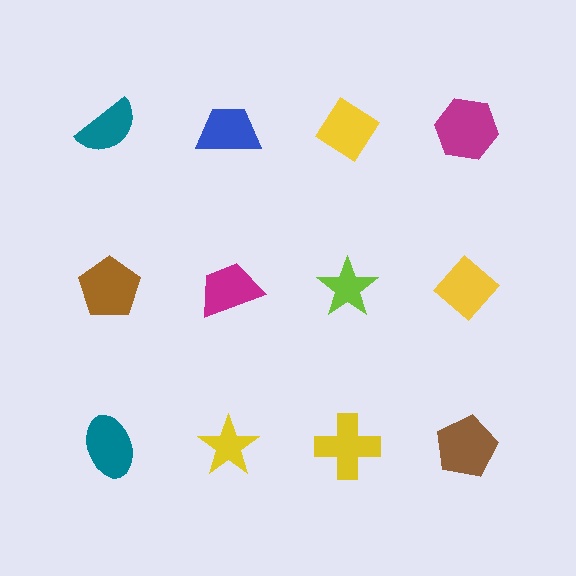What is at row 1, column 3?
A yellow diamond.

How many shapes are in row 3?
4 shapes.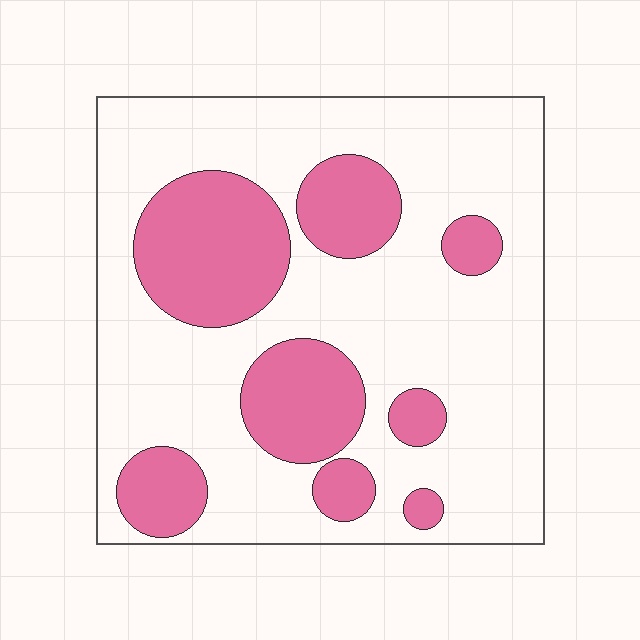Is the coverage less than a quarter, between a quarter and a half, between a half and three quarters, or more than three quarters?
Between a quarter and a half.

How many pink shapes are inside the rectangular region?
8.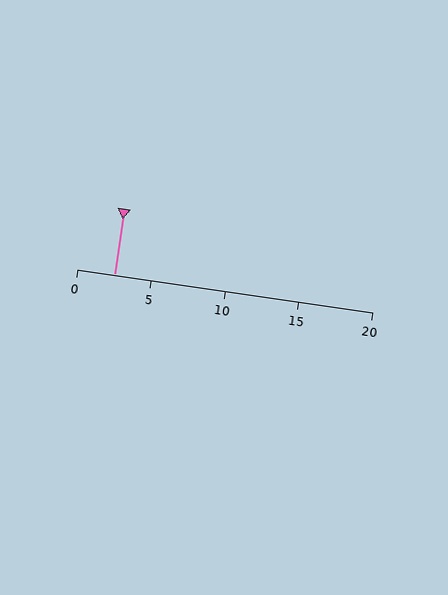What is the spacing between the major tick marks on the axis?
The major ticks are spaced 5 apart.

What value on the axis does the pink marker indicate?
The marker indicates approximately 2.5.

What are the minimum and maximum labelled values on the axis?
The axis runs from 0 to 20.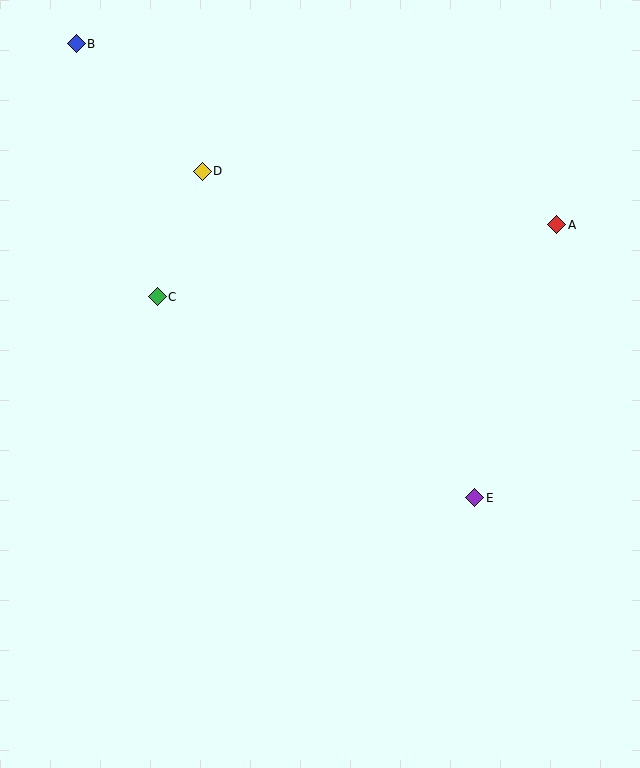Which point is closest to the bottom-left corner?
Point C is closest to the bottom-left corner.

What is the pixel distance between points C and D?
The distance between C and D is 134 pixels.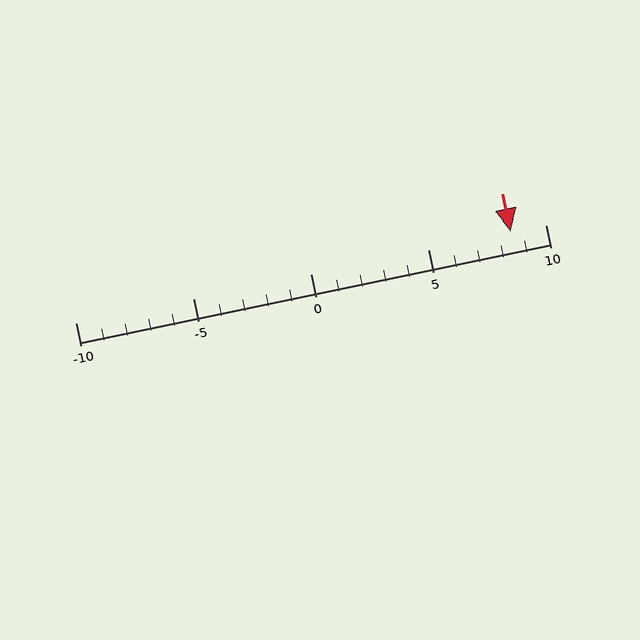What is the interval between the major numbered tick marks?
The major tick marks are spaced 5 units apart.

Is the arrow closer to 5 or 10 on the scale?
The arrow is closer to 10.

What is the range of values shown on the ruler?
The ruler shows values from -10 to 10.